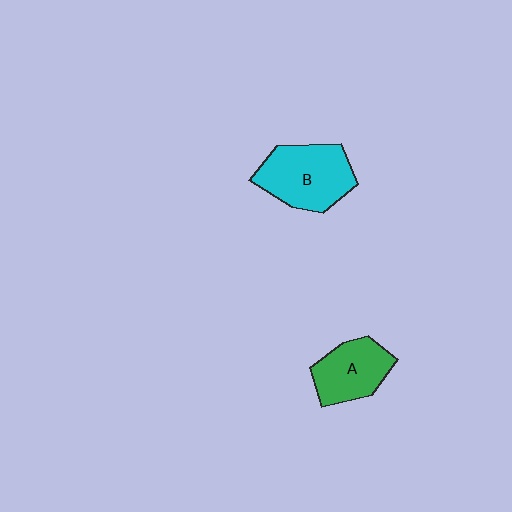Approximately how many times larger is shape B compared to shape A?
Approximately 1.3 times.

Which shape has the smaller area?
Shape A (green).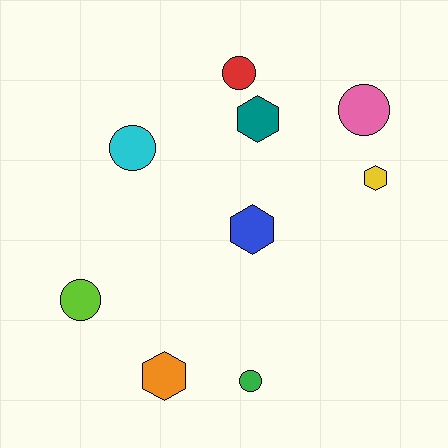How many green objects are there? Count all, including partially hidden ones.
There is 1 green object.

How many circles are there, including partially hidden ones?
There are 5 circles.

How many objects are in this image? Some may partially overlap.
There are 9 objects.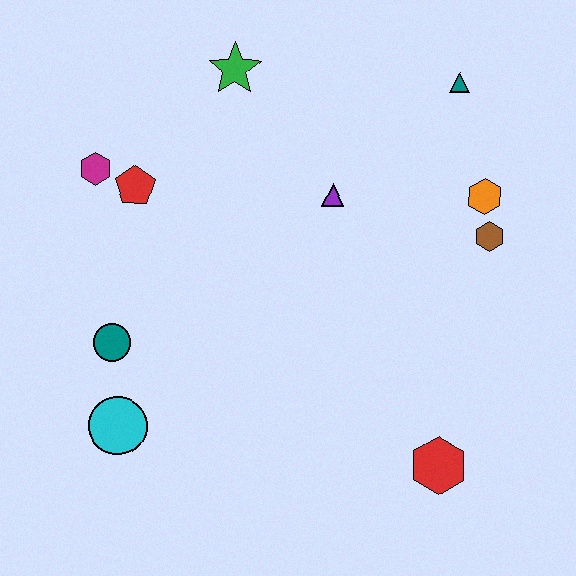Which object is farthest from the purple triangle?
The cyan circle is farthest from the purple triangle.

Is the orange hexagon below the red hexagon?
No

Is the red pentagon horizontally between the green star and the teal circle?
Yes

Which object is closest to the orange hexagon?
The brown hexagon is closest to the orange hexagon.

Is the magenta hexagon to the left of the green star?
Yes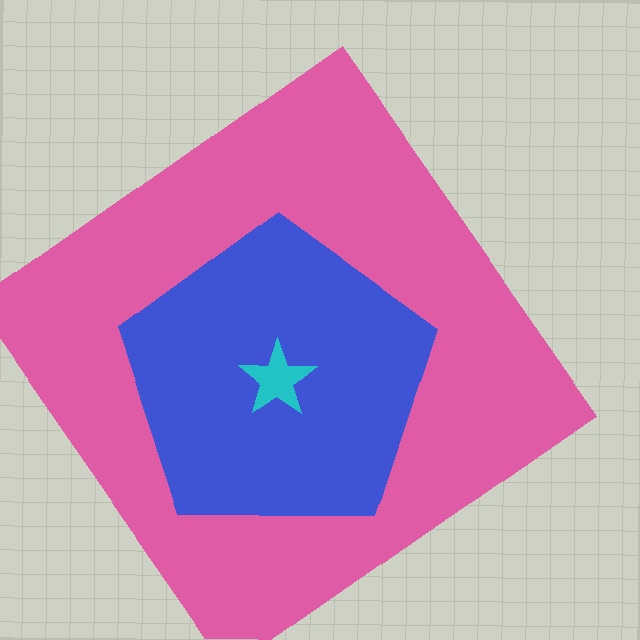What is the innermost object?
The cyan star.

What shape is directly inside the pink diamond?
The blue pentagon.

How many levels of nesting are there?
3.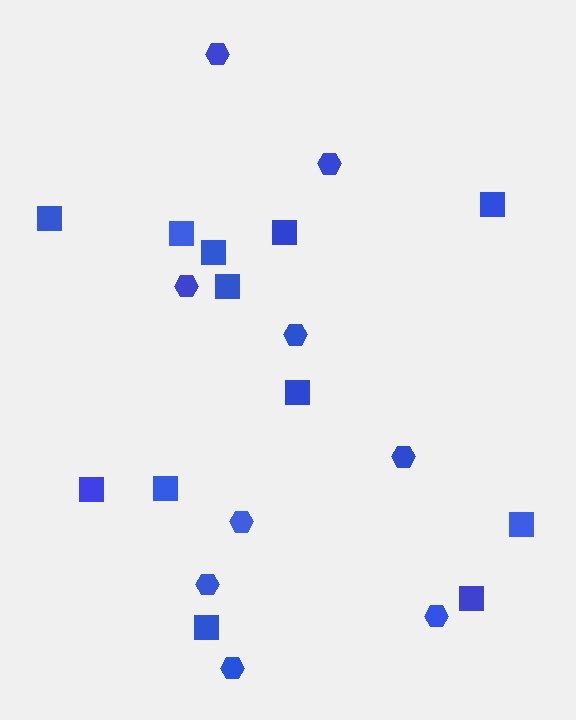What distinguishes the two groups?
There are 2 groups: one group of squares (12) and one group of hexagons (9).